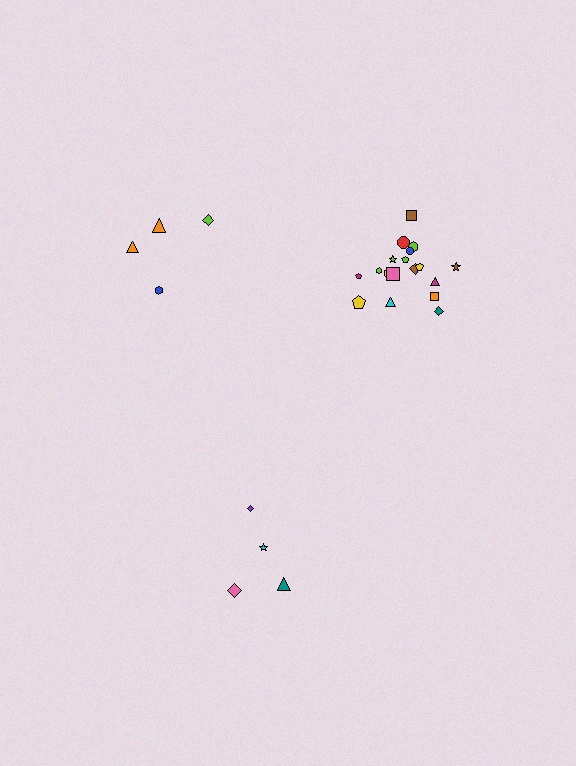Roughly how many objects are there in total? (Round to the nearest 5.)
Roughly 25 objects in total.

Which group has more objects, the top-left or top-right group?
The top-right group.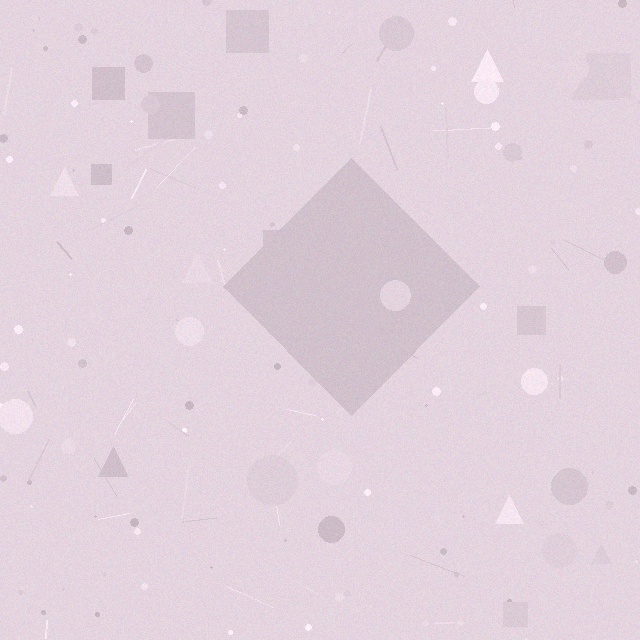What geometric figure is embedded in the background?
A diamond is embedded in the background.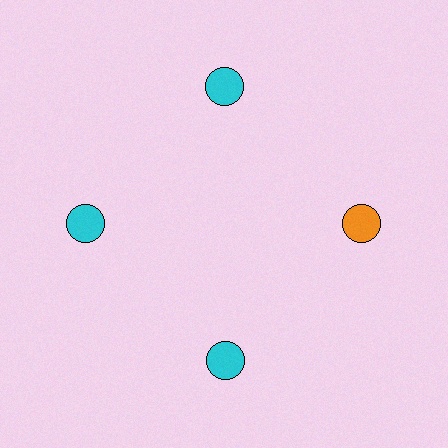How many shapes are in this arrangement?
There are 4 shapes arranged in a ring pattern.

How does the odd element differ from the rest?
It has a different color: orange instead of cyan.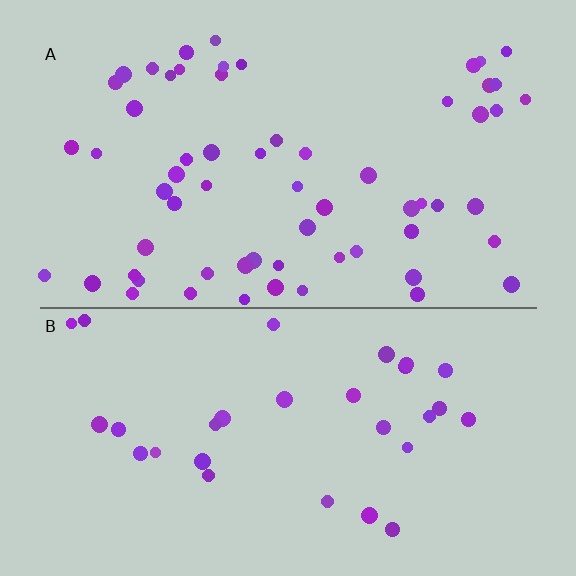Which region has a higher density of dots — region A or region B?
A (the top).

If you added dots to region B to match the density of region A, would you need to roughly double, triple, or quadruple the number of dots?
Approximately double.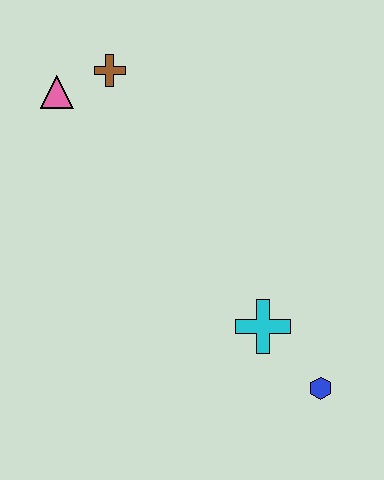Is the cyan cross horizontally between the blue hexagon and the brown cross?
Yes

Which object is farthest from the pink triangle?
The blue hexagon is farthest from the pink triangle.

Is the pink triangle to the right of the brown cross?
No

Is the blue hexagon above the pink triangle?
No